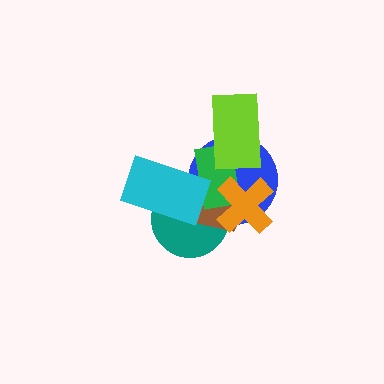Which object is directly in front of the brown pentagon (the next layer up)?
The green rectangle is directly in front of the brown pentagon.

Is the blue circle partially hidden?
Yes, it is partially covered by another shape.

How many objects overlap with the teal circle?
5 objects overlap with the teal circle.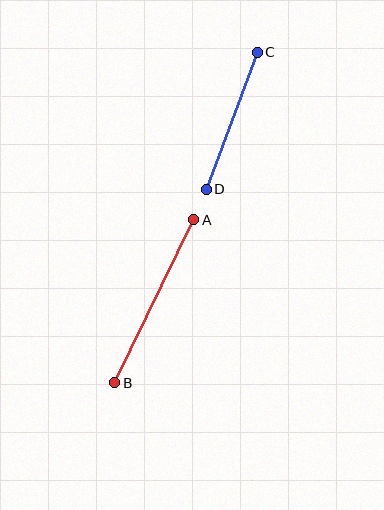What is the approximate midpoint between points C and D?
The midpoint is at approximately (232, 121) pixels.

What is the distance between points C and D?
The distance is approximately 146 pixels.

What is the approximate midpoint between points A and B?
The midpoint is at approximately (154, 301) pixels.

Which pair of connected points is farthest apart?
Points A and B are farthest apart.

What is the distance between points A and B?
The distance is approximately 181 pixels.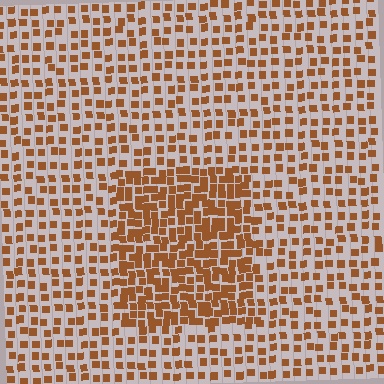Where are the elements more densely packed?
The elements are more densely packed inside the rectangle boundary.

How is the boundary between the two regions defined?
The boundary is defined by a change in element density (approximately 2.0x ratio). All elements are the same color, size, and shape.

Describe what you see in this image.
The image contains small brown elements arranged at two different densities. A rectangle-shaped region is visible where the elements are more densely packed than the surrounding area.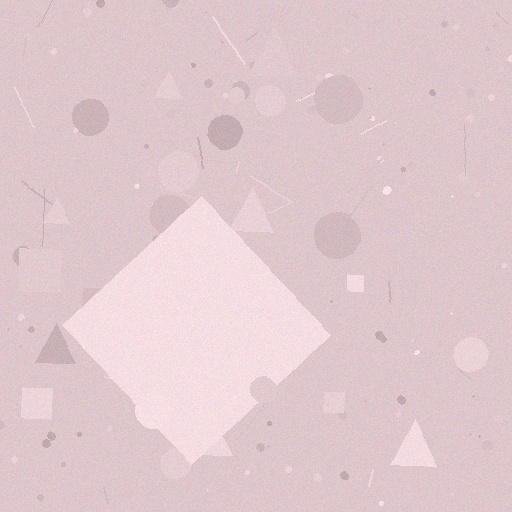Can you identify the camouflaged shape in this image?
The camouflaged shape is a diamond.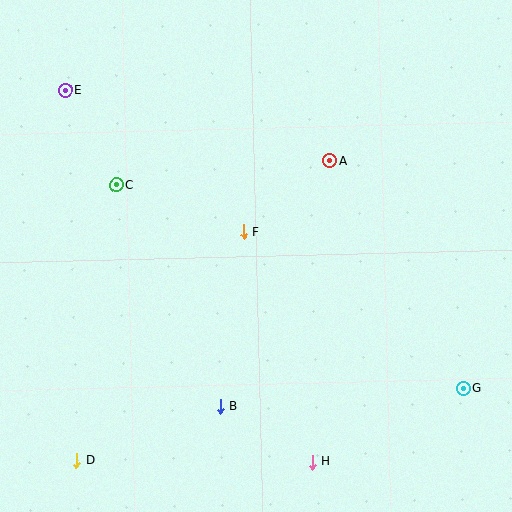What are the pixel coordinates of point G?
Point G is at (464, 388).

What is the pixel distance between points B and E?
The distance between B and E is 352 pixels.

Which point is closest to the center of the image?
Point F at (244, 232) is closest to the center.